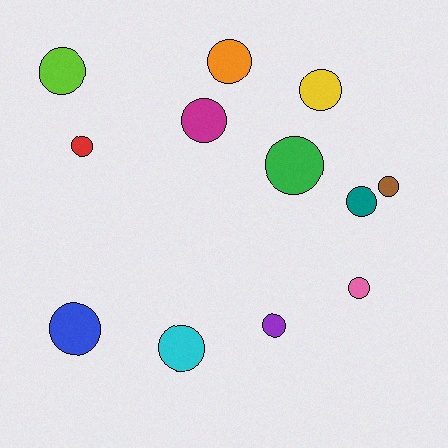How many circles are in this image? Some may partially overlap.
There are 12 circles.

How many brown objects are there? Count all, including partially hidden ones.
There is 1 brown object.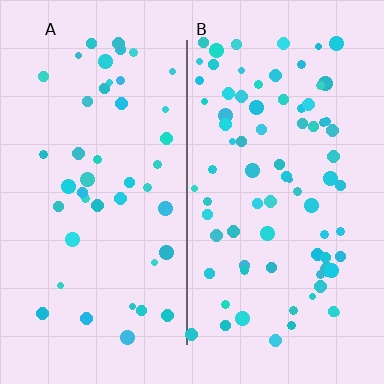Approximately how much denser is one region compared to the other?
Approximately 1.8× — region B over region A.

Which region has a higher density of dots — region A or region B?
B (the right).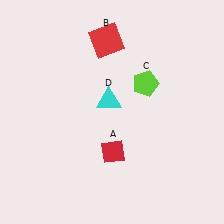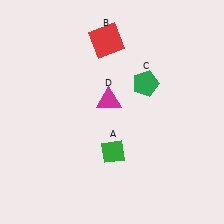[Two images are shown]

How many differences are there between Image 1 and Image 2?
There are 3 differences between the two images.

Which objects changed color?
A changed from red to green. C changed from lime to green. D changed from cyan to magenta.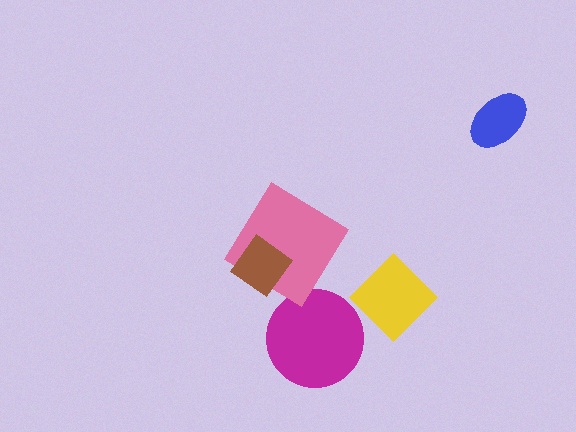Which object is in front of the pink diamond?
The brown diamond is in front of the pink diamond.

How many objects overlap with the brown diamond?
1 object overlaps with the brown diamond.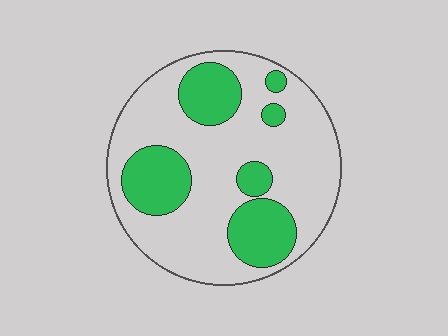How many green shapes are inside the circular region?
6.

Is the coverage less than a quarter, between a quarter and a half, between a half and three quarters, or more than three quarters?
Between a quarter and a half.